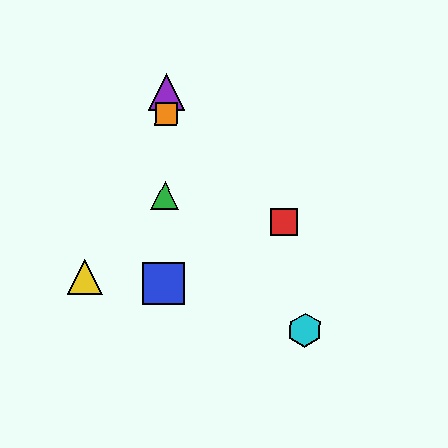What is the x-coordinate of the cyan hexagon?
The cyan hexagon is at x≈305.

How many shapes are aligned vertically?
4 shapes (the blue square, the green triangle, the purple triangle, the orange square) are aligned vertically.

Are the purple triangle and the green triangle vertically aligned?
Yes, both are at x≈167.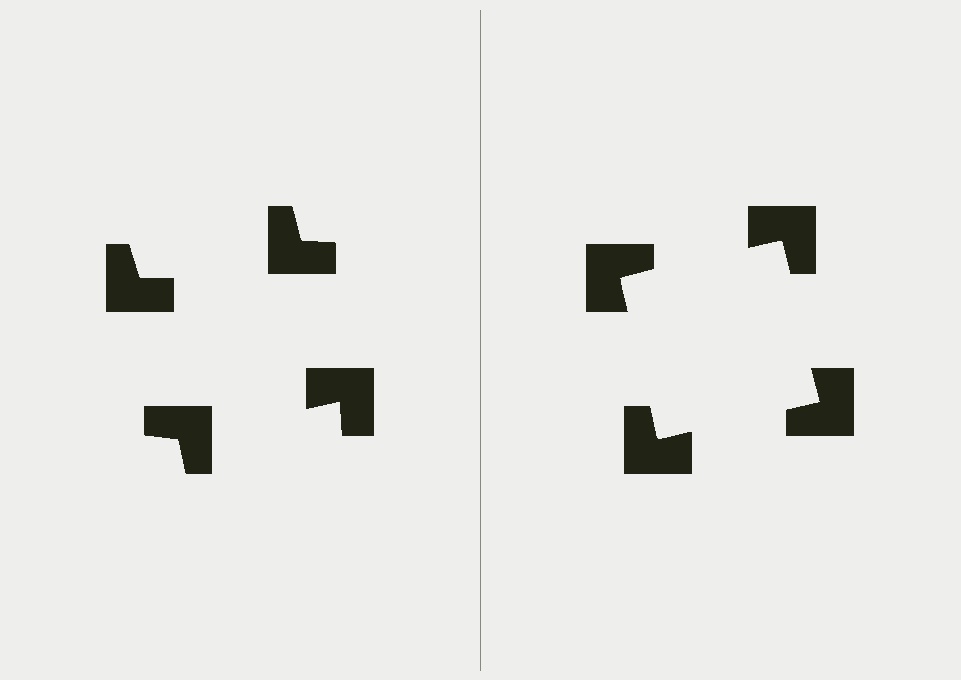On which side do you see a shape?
An illusory square appears on the right side. On the left side the wedge cuts are rotated, so no coherent shape forms.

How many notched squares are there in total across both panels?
8 — 4 on each side.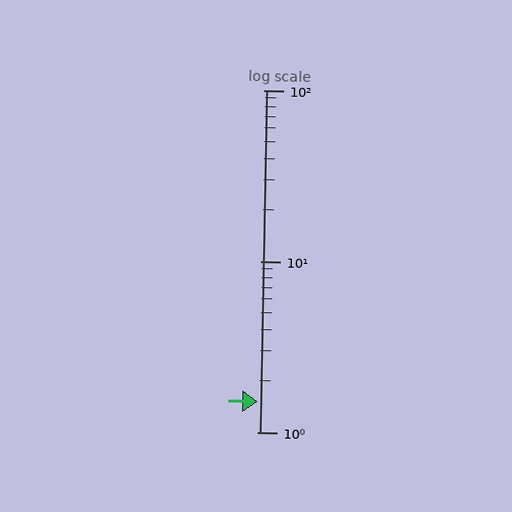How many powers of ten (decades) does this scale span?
The scale spans 2 decades, from 1 to 100.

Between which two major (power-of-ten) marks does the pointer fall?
The pointer is between 1 and 10.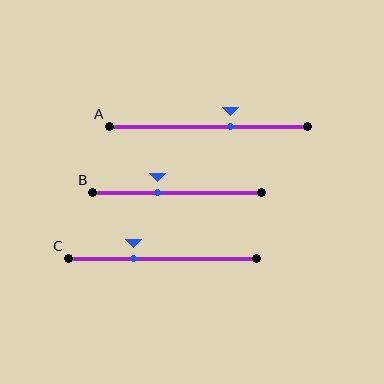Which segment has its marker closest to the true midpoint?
Segment A has its marker closest to the true midpoint.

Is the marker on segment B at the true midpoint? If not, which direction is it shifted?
No, the marker on segment B is shifted to the left by about 12% of the segment length.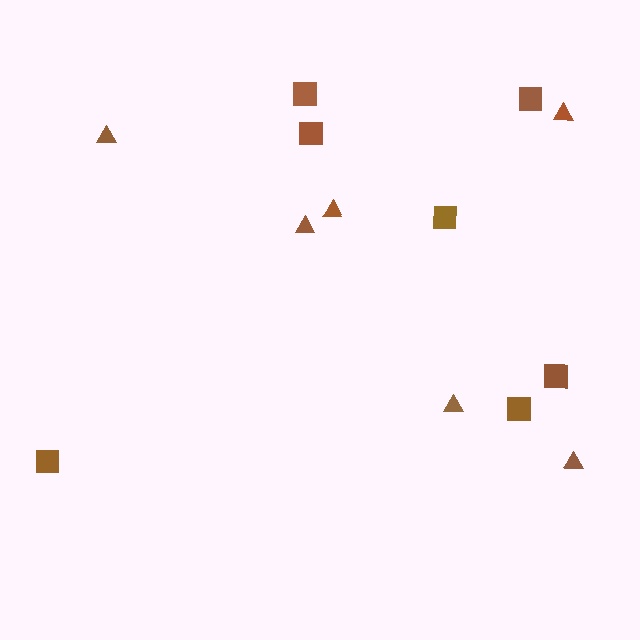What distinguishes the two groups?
There are 2 groups: one group of squares (7) and one group of triangles (6).